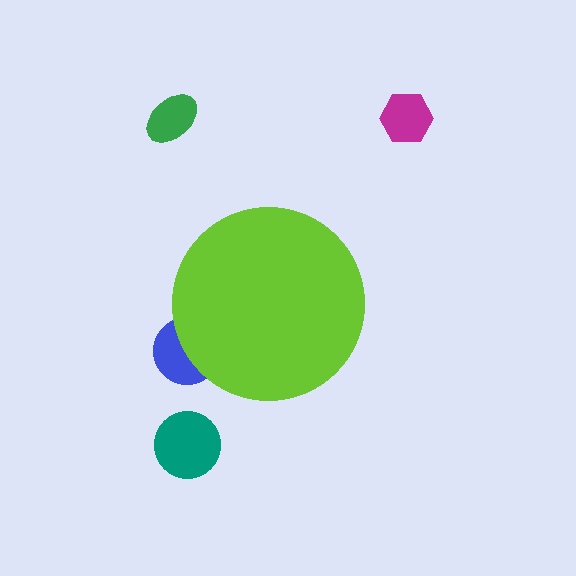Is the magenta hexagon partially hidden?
No, the magenta hexagon is fully visible.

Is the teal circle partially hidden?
No, the teal circle is fully visible.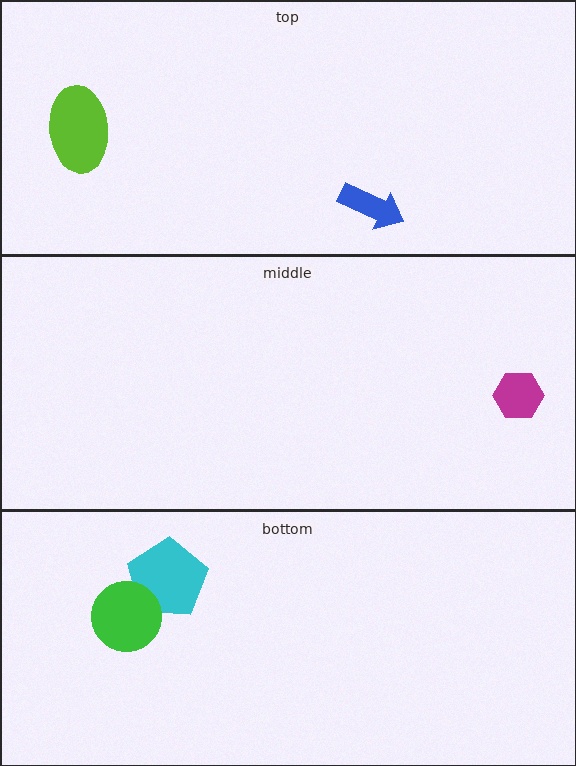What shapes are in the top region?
The lime ellipse, the blue arrow.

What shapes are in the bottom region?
The cyan pentagon, the green circle.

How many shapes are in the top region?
2.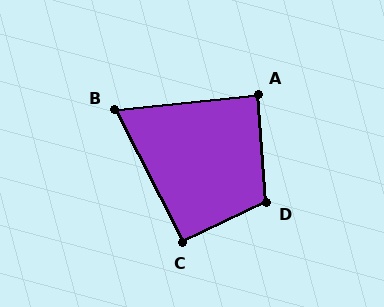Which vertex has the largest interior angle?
D, at approximately 111 degrees.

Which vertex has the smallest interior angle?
B, at approximately 69 degrees.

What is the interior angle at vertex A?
Approximately 88 degrees (approximately right).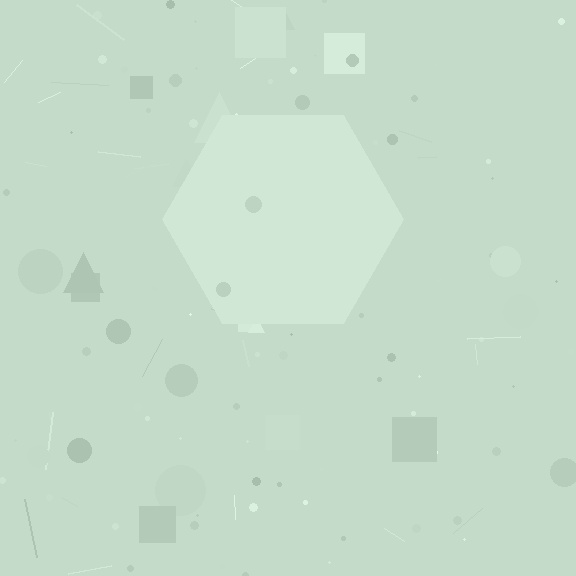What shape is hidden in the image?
A hexagon is hidden in the image.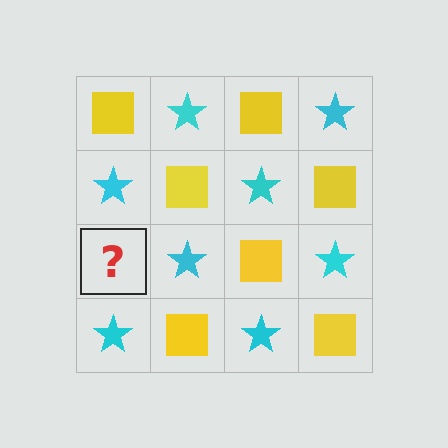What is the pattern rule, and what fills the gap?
The rule is that it alternates yellow square and cyan star in a checkerboard pattern. The gap should be filled with a yellow square.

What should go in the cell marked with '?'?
The missing cell should contain a yellow square.